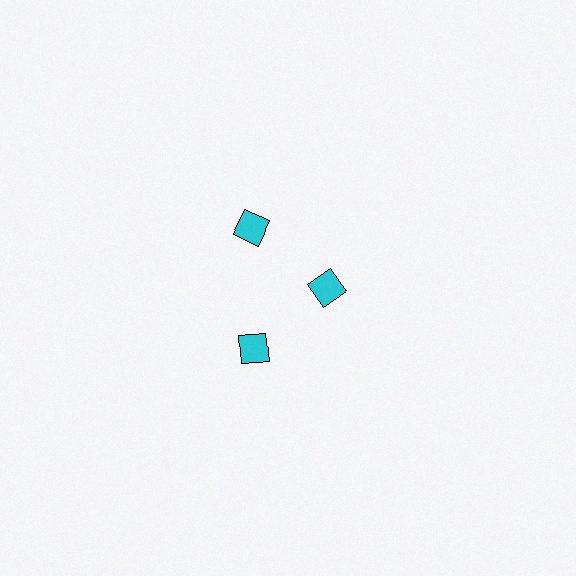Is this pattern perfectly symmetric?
No. The 3 cyan diamonds are arranged in a ring, but one element near the 3 o'clock position is pulled inward toward the center, breaking the 3-fold rotational symmetry.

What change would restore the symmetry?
The symmetry would be restored by moving it outward, back onto the ring so that all 3 diamonds sit at equal angles and equal distance from the center.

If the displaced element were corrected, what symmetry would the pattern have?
It would have 3-fold rotational symmetry — the pattern would map onto itself every 120 degrees.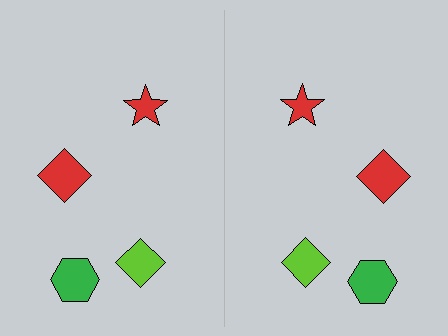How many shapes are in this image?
There are 8 shapes in this image.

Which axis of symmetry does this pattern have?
The pattern has a vertical axis of symmetry running through the center of the image.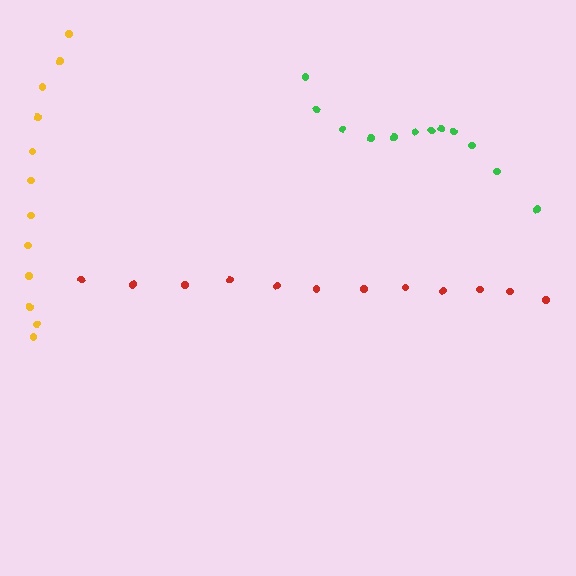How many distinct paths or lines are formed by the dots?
There are 3 distinct paths.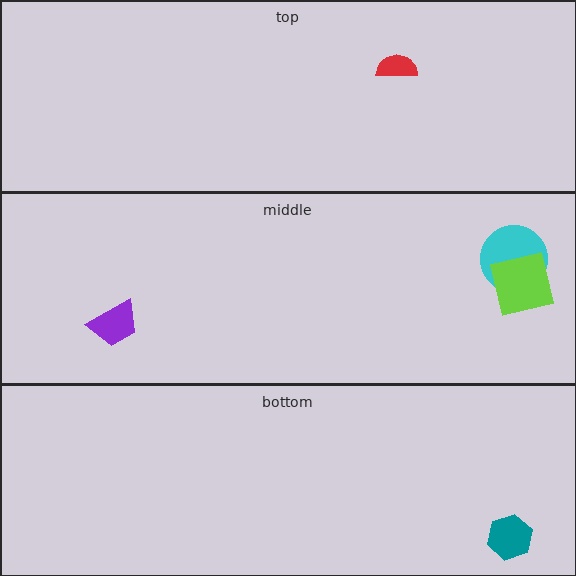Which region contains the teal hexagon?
The bottom region.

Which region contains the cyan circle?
The middle region.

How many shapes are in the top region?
1.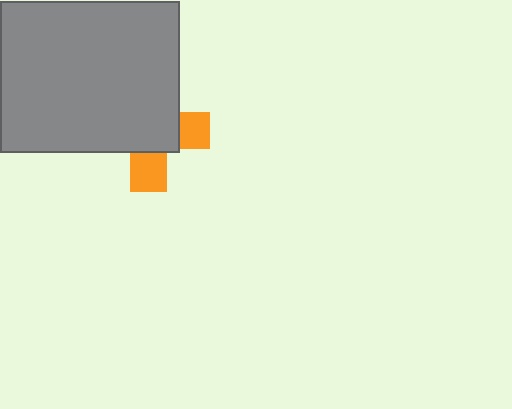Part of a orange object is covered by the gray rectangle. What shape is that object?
It is a cross.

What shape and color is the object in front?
The object in front is a gray rectangle.